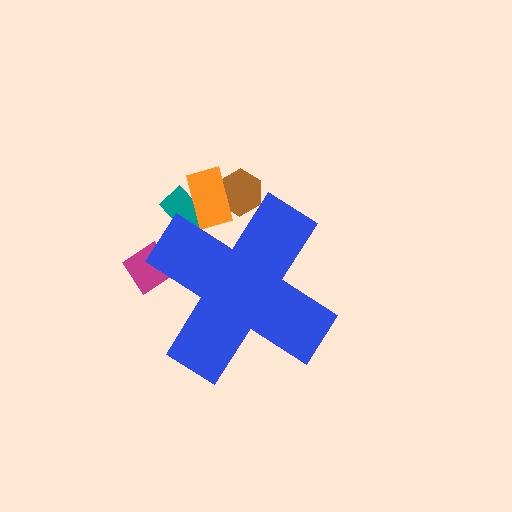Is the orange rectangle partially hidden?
Yes, the orange rectangle is partially hidden behind the blue cross.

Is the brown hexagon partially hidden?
Yes, the brown hexagon is partially hidden behind the blue cross.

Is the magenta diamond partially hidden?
Yes, the magenta diamond is partially hidden behind the blue cross.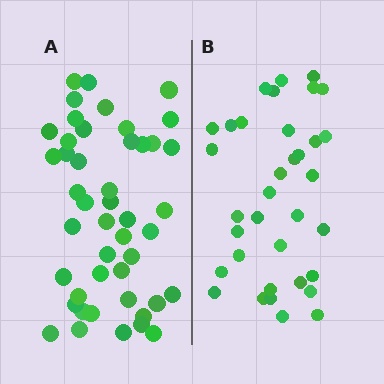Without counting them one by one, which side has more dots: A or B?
Region A (the left region) has more dots.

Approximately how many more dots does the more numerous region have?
Region A has roughly 12 or so more dots than region B.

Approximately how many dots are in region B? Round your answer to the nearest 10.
About 40 dots. (The exact count is 35, which rounds to 40.)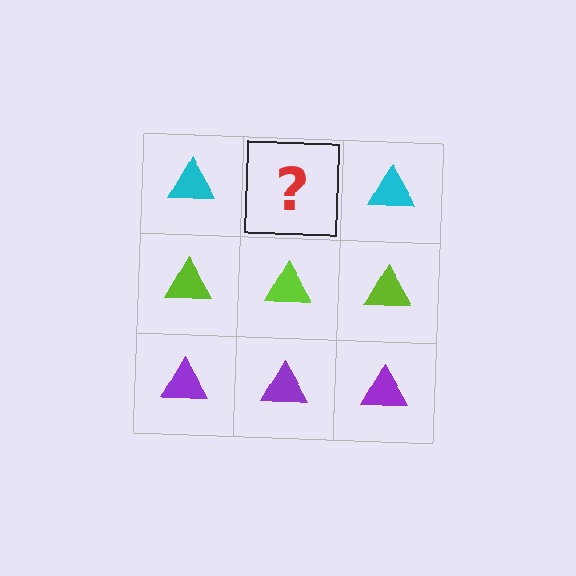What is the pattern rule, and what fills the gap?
The rule is that each row has a consistent color. The gap should be filled with a cyan triangle.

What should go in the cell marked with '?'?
The missing cell should contain a cyan triangle.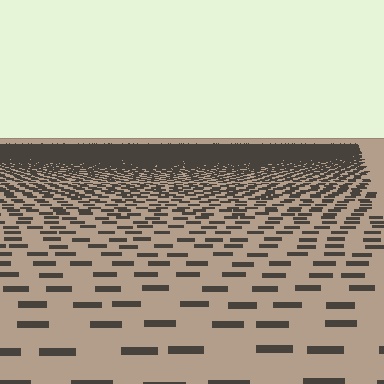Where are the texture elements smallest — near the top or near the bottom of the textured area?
Near the top.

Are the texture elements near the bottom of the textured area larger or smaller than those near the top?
Larger. Near the bottom, elements are closer to the viewer and appear at a bigger on-screen size.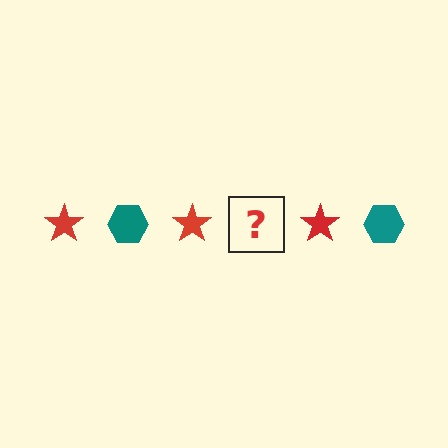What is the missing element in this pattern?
The missing element is a teal hexagon.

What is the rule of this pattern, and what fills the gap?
The rule is that the pattern alternates between red star and teal hexagon. The gap should be filled with a teal hexagon.